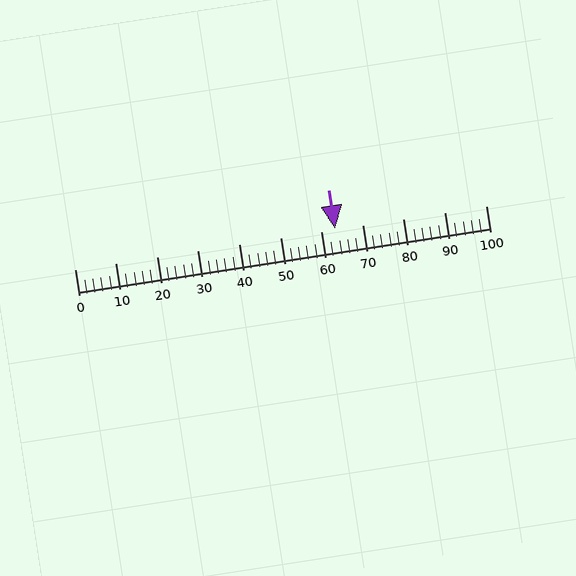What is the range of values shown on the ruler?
The ruler shows values from 0 to 100.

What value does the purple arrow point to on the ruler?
The purple arrow points to approximately 63.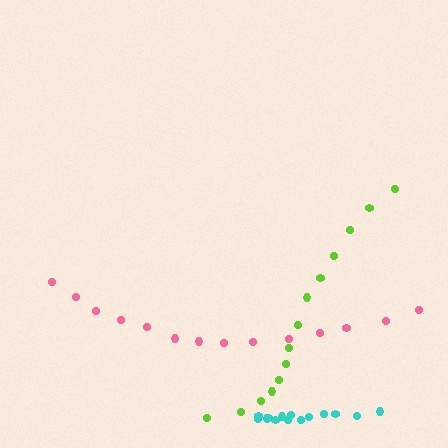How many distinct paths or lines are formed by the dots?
There are 3 distinct paths.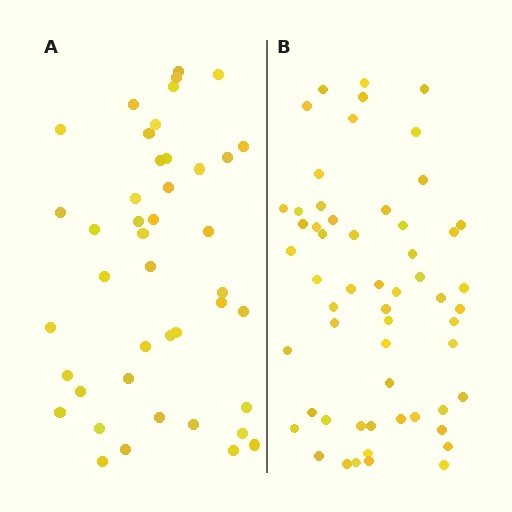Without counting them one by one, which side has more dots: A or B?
Region B (the right region) has more dots.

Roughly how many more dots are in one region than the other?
Region B has approximately 15 more dots than region A.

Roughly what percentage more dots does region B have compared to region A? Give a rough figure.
About 35% more.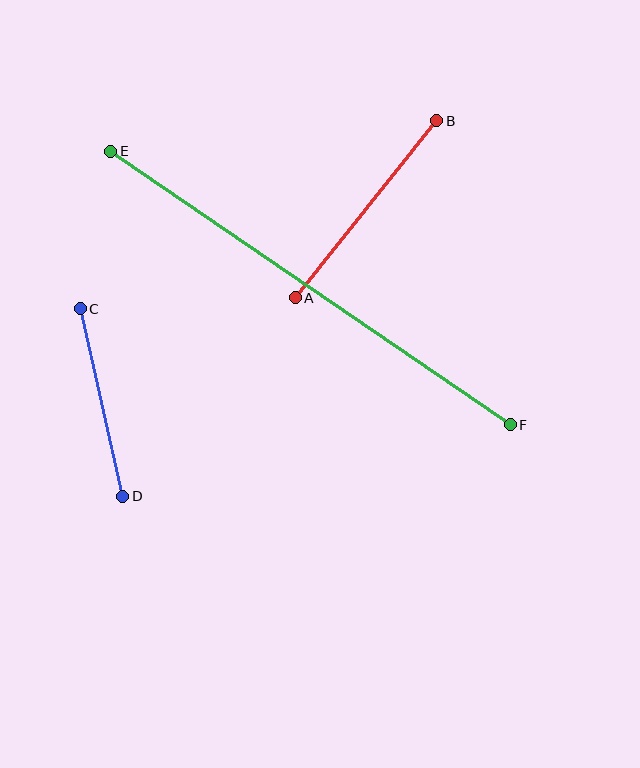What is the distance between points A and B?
The distance is approximately 227 pixels.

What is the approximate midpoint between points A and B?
The midpoint is at approximately (366, 209) pixels.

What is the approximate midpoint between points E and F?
The midpoint is at approximately (310, 288) pixels.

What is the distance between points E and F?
The distance is approximately 484 pixels.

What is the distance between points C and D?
The distance is approximately 192 pixels.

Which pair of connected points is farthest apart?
Points E and F are farthest apart.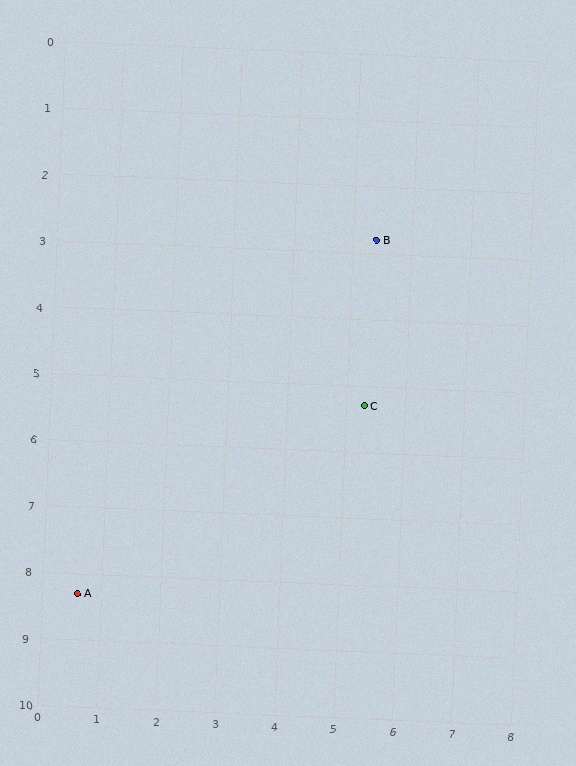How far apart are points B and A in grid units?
Points B and A are about 7.3 grid units apart.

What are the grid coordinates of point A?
Point A is at approximately (0.6, 8.3).